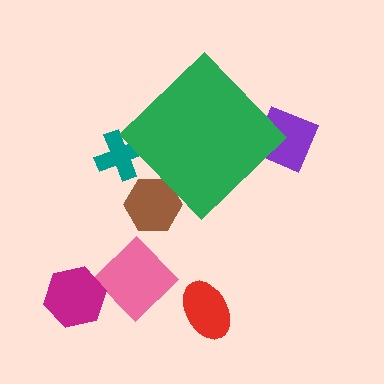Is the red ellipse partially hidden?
No, the red ellipse is fully visible.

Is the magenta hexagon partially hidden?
No, the magenta hexagon is fully visible.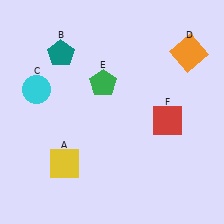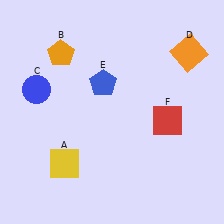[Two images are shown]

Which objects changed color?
B changed from teal to orange. C changed from cyan to blue. E changed from green to blue.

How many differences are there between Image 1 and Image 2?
There are 3 differences between the two images.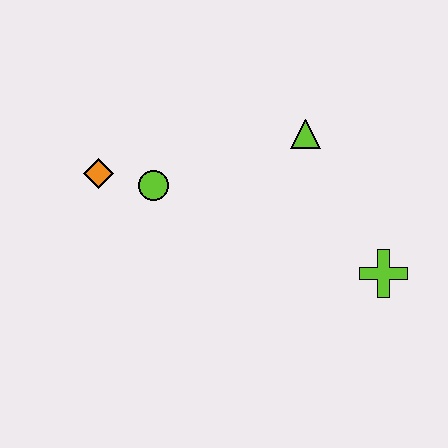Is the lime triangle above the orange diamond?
Yes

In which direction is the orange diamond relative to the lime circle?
The orange diamond is to the left of the lime circle.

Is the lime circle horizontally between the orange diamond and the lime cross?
Yes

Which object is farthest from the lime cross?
The orange diamond is farthest from the lime cross.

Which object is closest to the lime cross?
The lime triangle is closest to the lime cross.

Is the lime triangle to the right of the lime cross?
No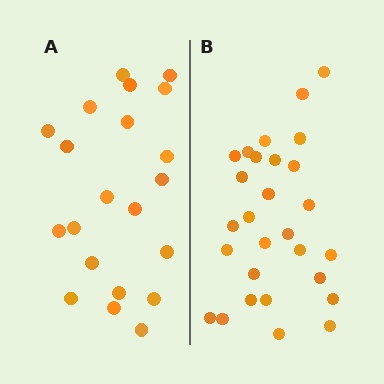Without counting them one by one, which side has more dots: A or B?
Region B (the right region) has more dots.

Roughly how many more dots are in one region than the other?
Region B has roughly 8 or so more dots than region A.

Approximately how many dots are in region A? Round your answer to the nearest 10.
About 20 dots. (The exact count is 21, which rounds to 20.)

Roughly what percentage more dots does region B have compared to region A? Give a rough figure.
About 35% more.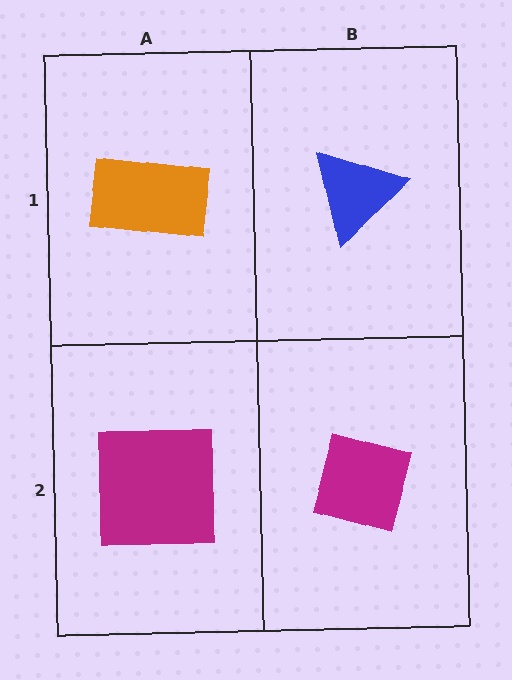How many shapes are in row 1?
2 shapes.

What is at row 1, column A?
An orange rectangle.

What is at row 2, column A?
A magenta square.